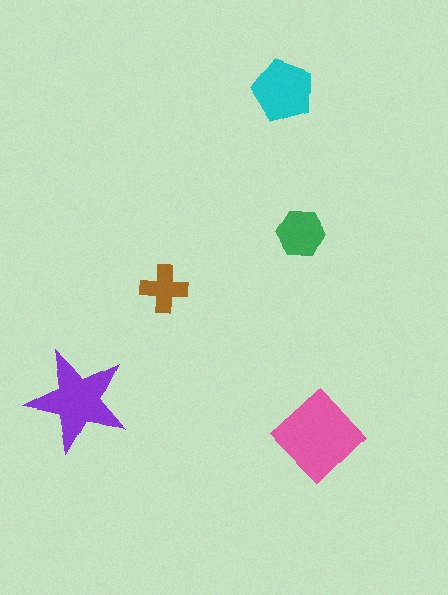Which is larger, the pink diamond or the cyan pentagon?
The pink diamond.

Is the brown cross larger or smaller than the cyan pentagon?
Smaller.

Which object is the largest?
The pink diamond.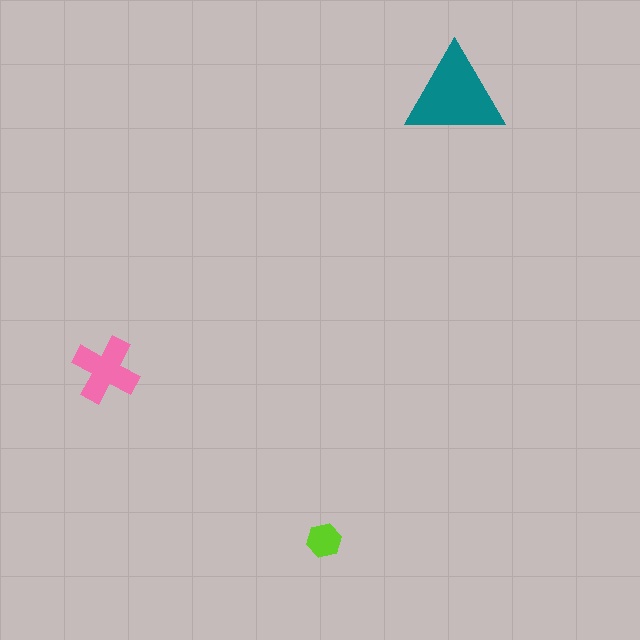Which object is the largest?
The teal triangle.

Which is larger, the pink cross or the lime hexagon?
The pink cross.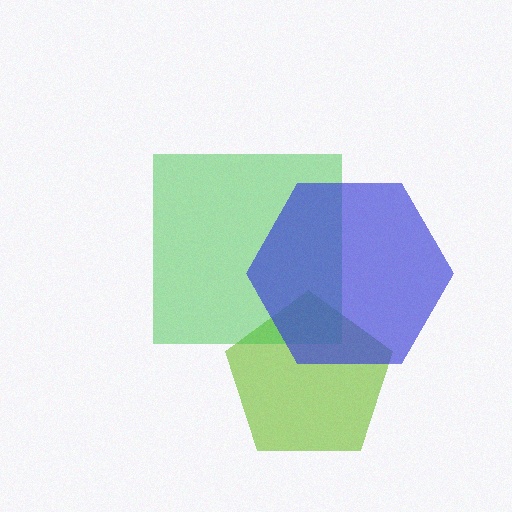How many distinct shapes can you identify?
There are 3 distinct shapes: a lime pentagon, a green square, a blue hexagon.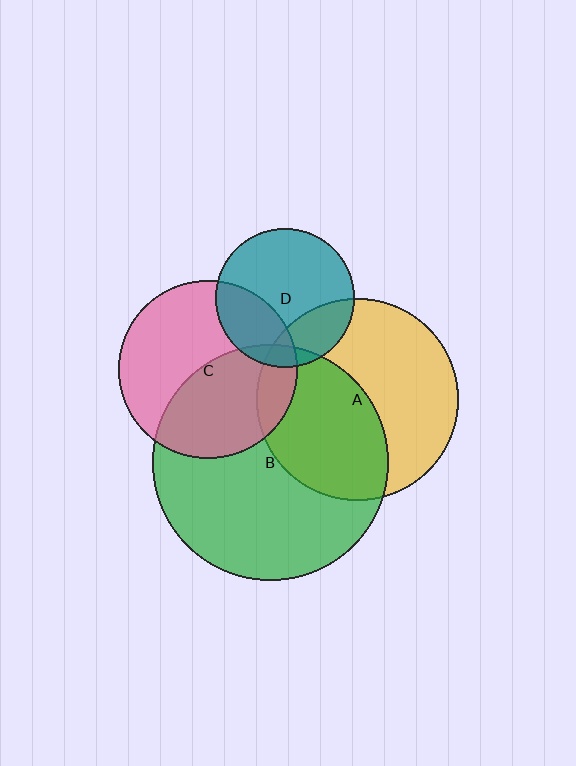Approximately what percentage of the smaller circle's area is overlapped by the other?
Approximately 45%.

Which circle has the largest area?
Circle B (green).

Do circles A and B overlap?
Yes.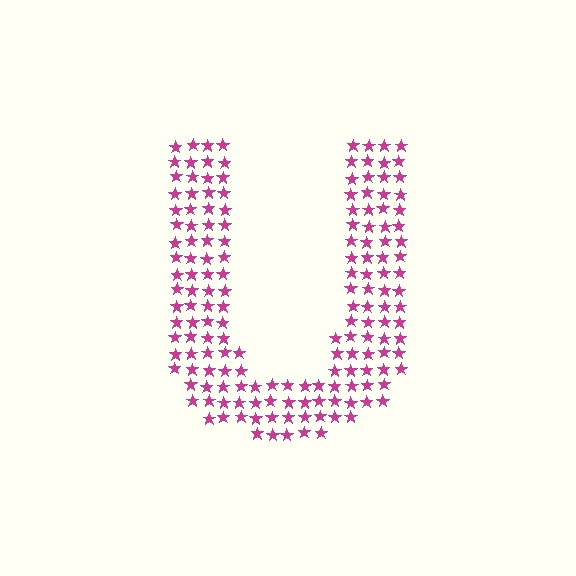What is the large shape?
The large shape is the letter U.